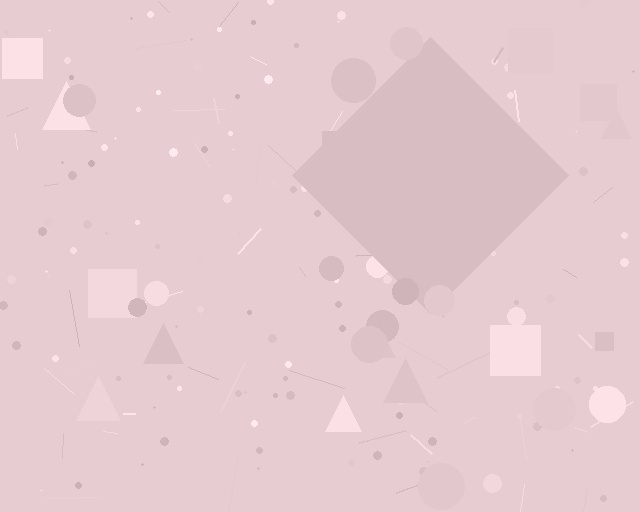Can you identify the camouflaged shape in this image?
The camouflaged shape is a diamond.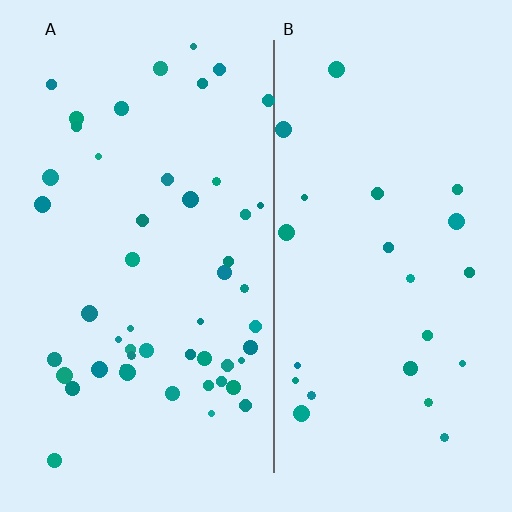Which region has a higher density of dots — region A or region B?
A (the left).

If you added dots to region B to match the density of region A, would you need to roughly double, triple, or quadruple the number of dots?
Approximately double.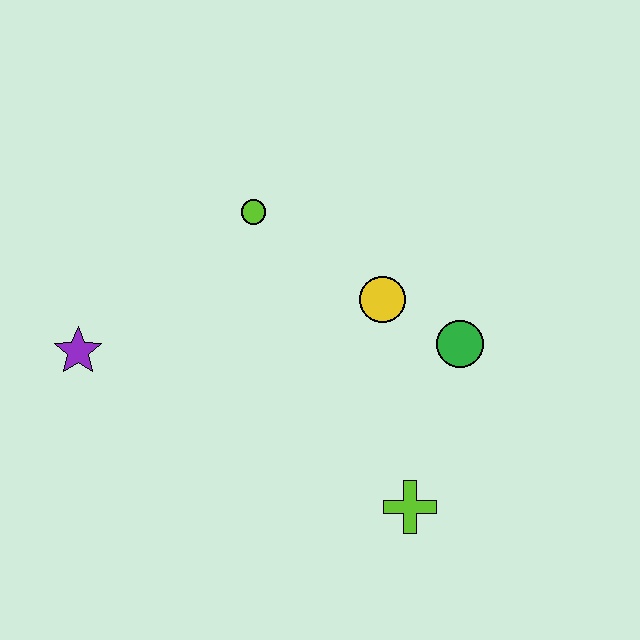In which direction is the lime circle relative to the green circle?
The lime circle is to the left of the green circle.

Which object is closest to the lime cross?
The green circle is closest to the lime cross.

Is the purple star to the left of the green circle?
Yes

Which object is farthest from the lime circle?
The lime cross is farthest from the lime circle.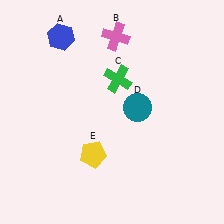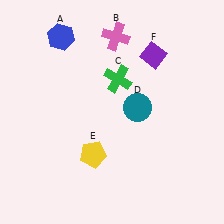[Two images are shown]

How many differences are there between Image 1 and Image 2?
There is 1 difference between the two images.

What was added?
A purple diamond (F) was added in Image 2.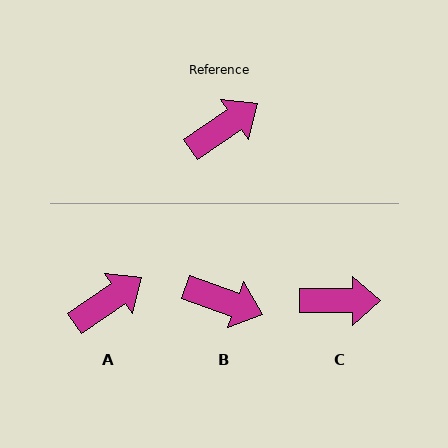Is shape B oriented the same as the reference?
No, it is off by about 55 degrees.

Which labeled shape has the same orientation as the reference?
A.